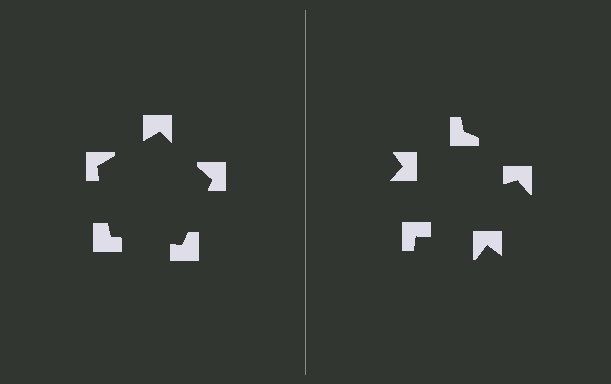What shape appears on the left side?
An illusory pentagon.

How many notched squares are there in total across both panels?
10 — 5 on each side.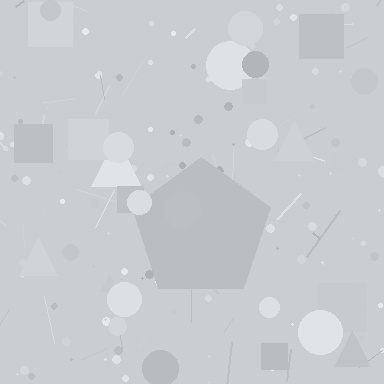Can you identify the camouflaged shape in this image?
The camouflaged shape is a pentagon.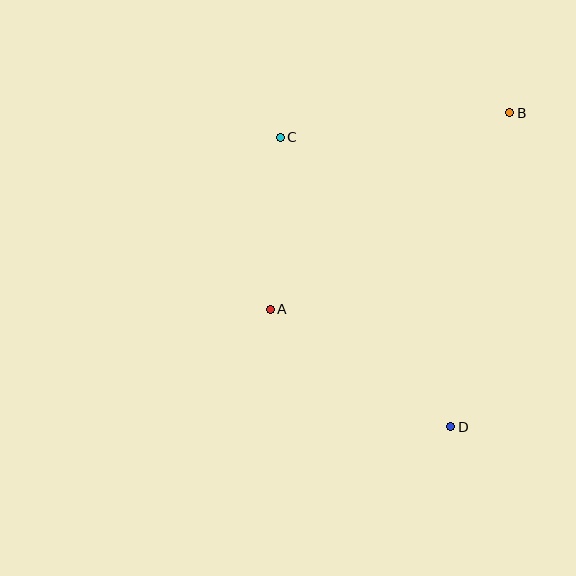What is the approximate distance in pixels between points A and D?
The distance between A and D is approximately 215 pixels.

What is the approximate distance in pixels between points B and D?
The distance between B and D is approximately 319 pixels.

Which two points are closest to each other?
Points A and C are closest to each other.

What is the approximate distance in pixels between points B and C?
The distance between B and C is approximately 231 pixels.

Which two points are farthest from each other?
Points C and D are farthest from each other.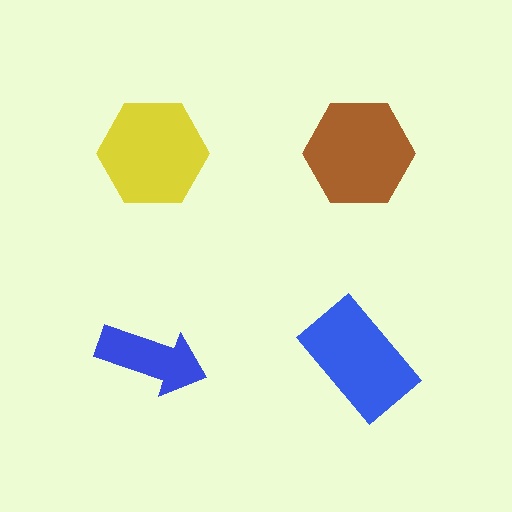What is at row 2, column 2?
A blue rectangle.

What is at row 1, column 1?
A yellow hexagon.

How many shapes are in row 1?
2 shapes.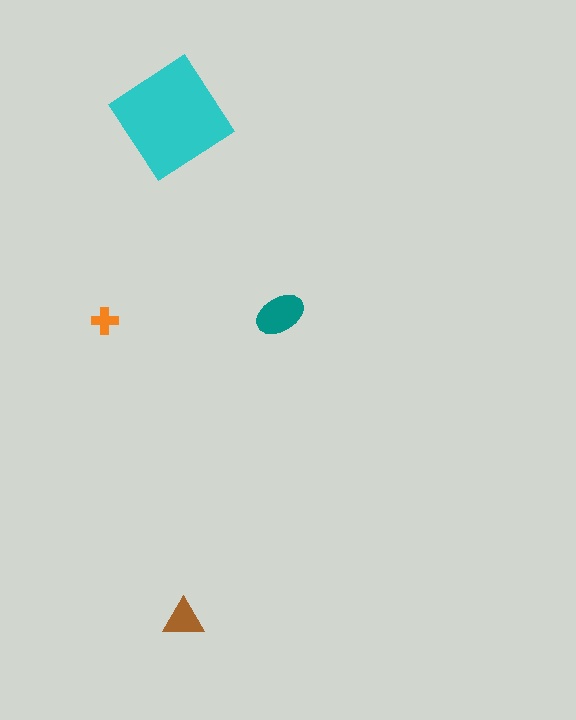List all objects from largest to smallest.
The cyan diamond, the teal ellipse, the brown triangle, the orange cross.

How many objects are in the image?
There are 4 objects in the image.